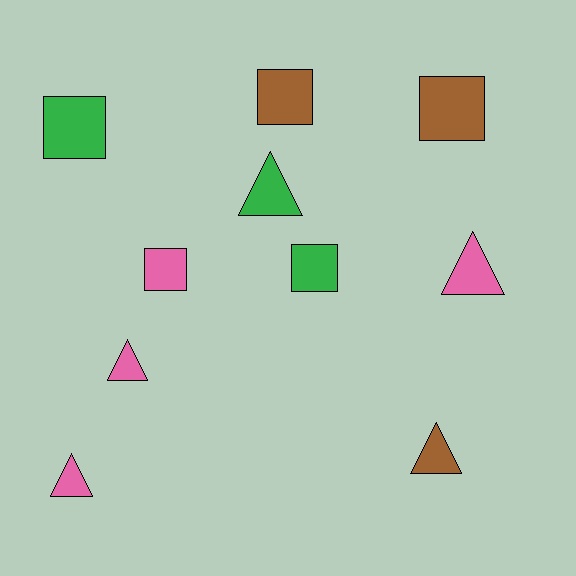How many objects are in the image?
There are 10 objects.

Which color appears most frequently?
Pink, with 4 objects.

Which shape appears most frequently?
Square, with 5 objects.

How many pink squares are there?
There is 1 pink square.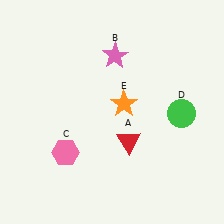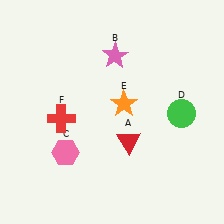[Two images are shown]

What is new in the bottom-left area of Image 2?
A red cross (F) was added in the bottom-left area of Image 2.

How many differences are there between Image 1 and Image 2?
There is 1 difference between the two images.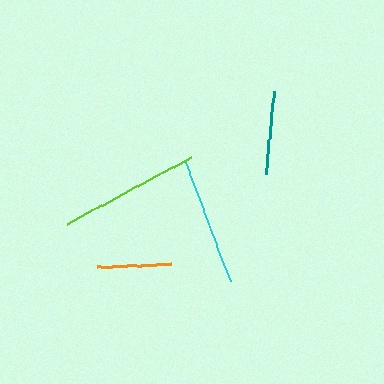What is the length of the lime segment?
The lime segment is approximately 140 pixels long.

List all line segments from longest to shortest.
From longest to shortest: lime, cyan, teal, orange.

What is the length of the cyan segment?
The cyan segment is approximately 127 pixels long.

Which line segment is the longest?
The lime line is the longest at approximately 140 pixels.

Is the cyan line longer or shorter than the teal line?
The cyan line is longer than the teal line.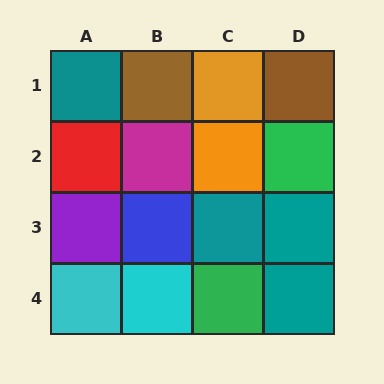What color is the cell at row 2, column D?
Green.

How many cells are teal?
4 cells are teal.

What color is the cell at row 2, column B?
Magenta.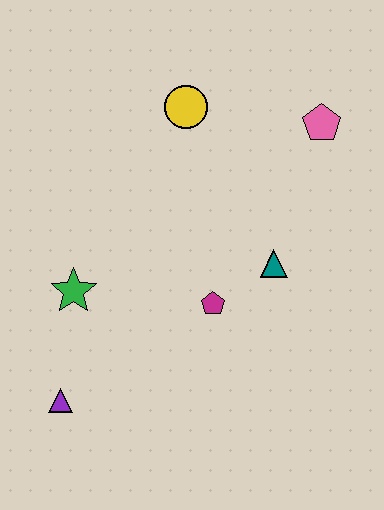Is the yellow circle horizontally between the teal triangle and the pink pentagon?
No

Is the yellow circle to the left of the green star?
No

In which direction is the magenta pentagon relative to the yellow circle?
The magenta pentagon is below the yellow circle.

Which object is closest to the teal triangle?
The magenta pentagon is closest to the teal triangle.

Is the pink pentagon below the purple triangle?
No